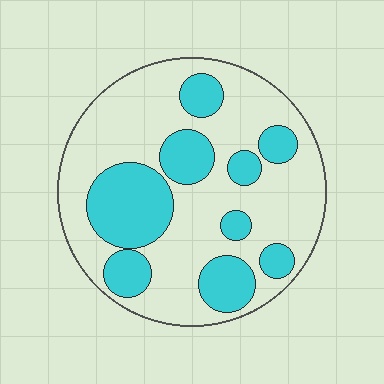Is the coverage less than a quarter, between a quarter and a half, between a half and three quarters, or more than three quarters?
Between a quarter and a half.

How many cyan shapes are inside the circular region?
9.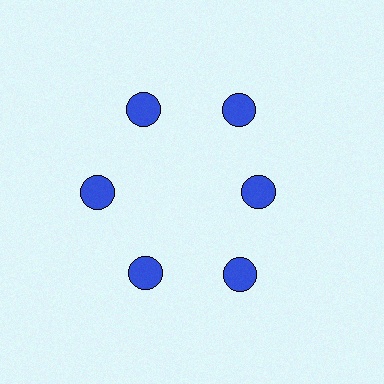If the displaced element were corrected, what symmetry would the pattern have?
It would have 6-fold rotational symmetry — the pattern would map onto itself every 60 degrees.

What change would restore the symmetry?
The symmetry would be restored by moving it outward, back onto the ring so that all 6 circles sit at equal angles and equal distance from the center.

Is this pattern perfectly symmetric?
No. The 6 blue circles are arranged in a ring, but one element near the 3 o'clock position is pulled inward toward the center, breaking the 6-fold rotational symmetry.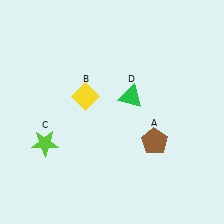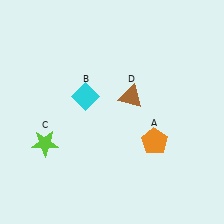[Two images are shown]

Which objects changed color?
A changed from brown to orange. B changed from yellow to cyan. D changed from green to brown.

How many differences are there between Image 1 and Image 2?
There are 3 differences between the two images.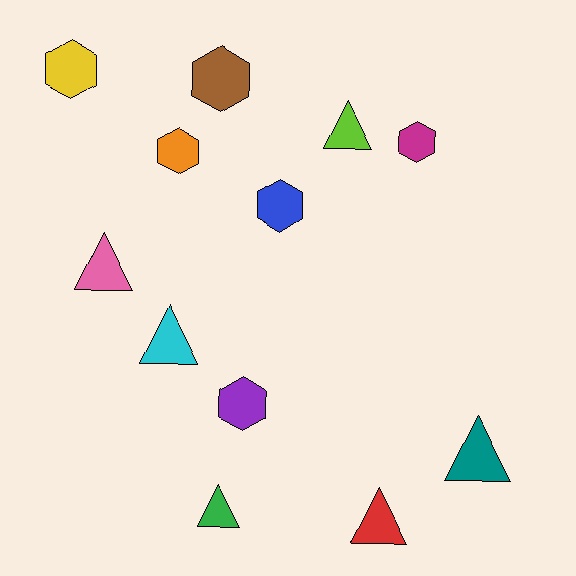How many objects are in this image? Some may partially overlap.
There are 12 objects.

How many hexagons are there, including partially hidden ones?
There are 6 hexagons.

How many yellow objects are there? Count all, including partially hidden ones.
There is 1 yellow object.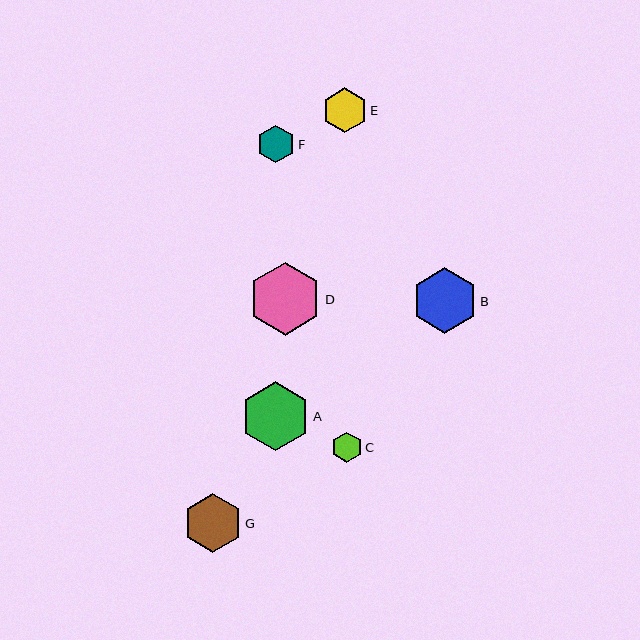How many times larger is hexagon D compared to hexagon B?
Hexagon D is approximately 1.1 times the size of hexagon B.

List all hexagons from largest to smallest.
From largest to smallest: D, A, B, G, E, F, C.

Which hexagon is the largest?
Hexagon D is the largest with a size of approximately 73 pixels.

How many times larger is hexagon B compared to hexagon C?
Hexagon B is approximately 2.2 times the size of hexagon C.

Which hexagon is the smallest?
Hexagon C is the smallest with a size of approximately 30 pixels.